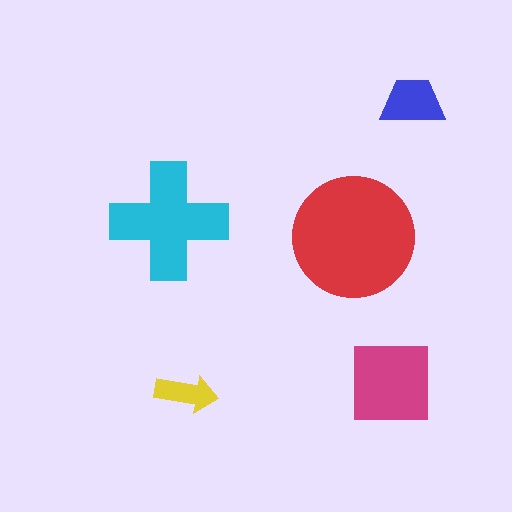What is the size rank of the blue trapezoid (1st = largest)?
4th.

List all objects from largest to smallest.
The red circle, the cyan cross, the magenta square, the blue trapezoid, the yellow arrow.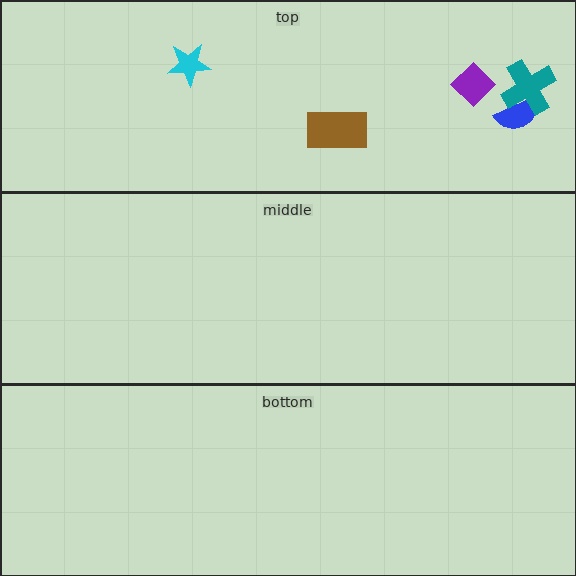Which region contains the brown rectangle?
The top region.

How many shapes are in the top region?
5.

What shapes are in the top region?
The blue semicircle, the cyan star, the teal cross, the purple diamond, the brown rectangle.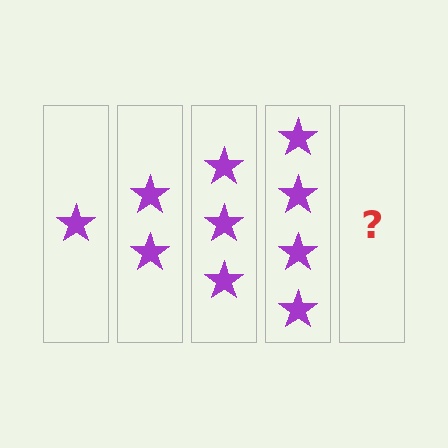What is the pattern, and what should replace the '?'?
The pattern is that each step adds one more star. The '?' should be 5 stars.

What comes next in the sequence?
The next element should be 5 stars.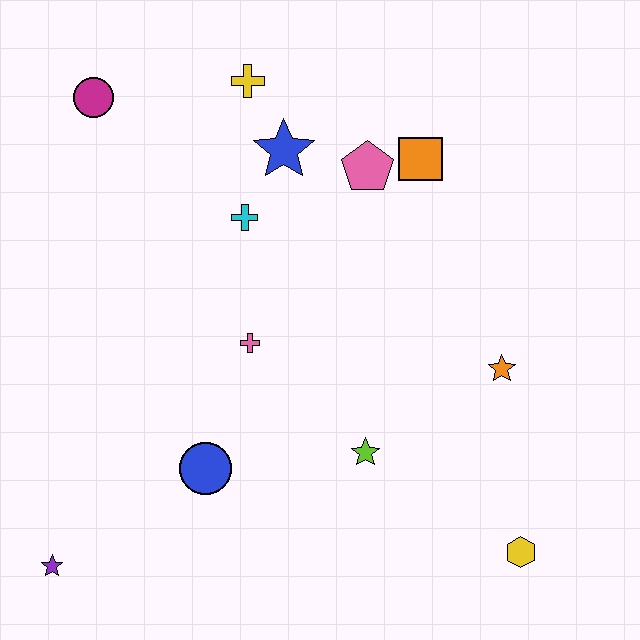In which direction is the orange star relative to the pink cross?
The orange star is to the right of the pink cross.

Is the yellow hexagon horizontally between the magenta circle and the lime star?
No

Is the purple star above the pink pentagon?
No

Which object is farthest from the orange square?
The purple star is farthest from the orange square.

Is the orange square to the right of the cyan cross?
Yes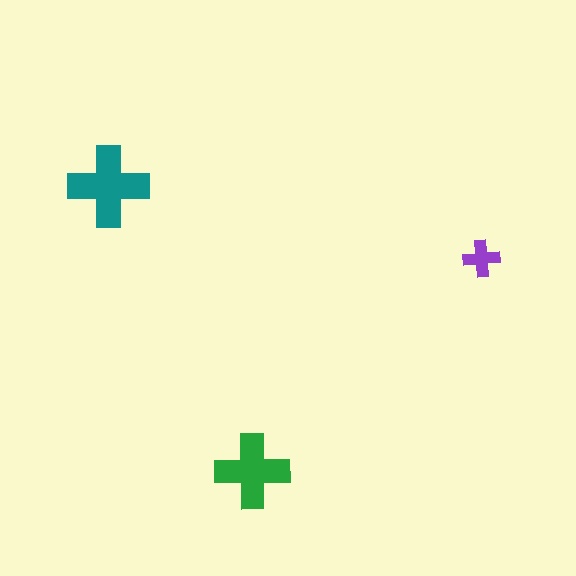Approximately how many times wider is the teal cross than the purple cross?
About 2 times wider.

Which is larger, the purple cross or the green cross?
The green one.